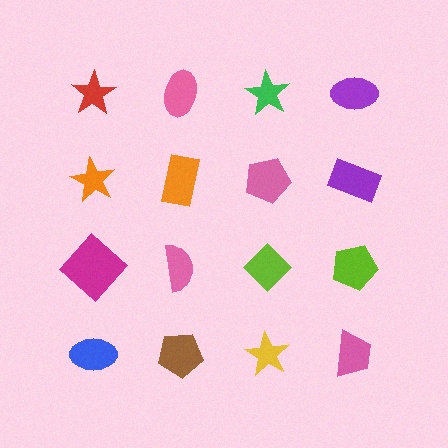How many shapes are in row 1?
4 shapes.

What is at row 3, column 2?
A pink semicircle.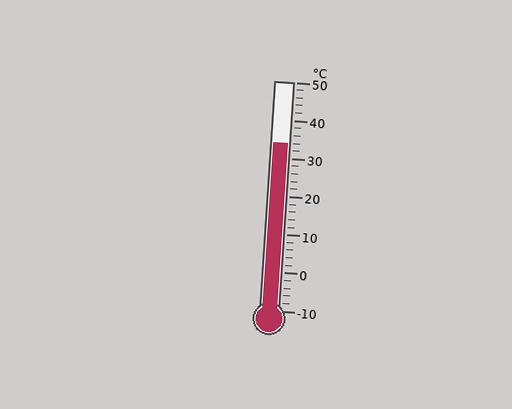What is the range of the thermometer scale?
The thermometer scale ranges from -10°C to 50°C.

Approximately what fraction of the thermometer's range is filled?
The thermometer is filled to approximately 75% of its range.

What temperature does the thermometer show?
The thermometer shows approximately 34°C.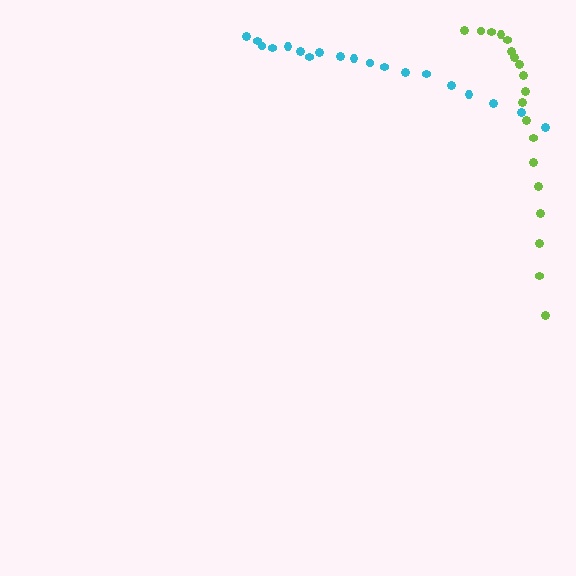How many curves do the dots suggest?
There are 2 distinct paths.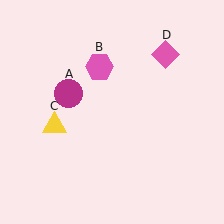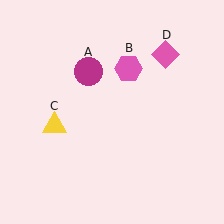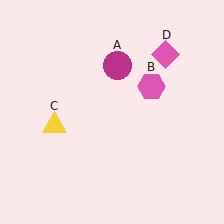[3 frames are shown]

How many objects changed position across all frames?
2 objects changed position: magenta circle (object A), pink hexagon (object B).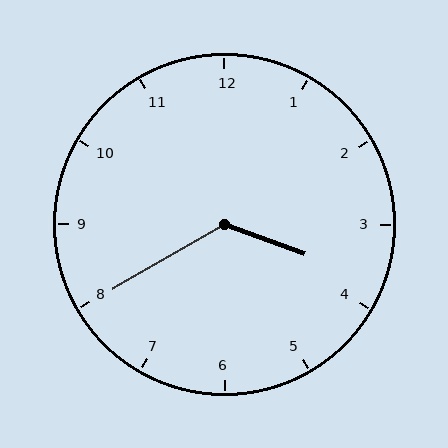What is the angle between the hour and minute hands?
Approximately 130 degrees.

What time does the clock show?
3:40.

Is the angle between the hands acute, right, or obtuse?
It is obtuse.